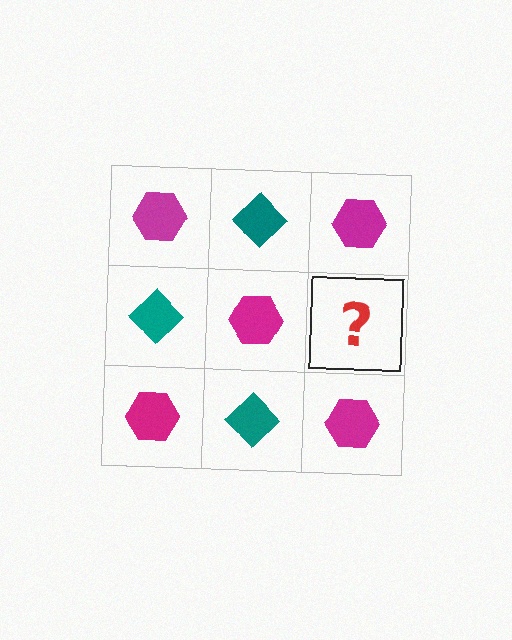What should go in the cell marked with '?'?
The missing cell should contain a teal diamond.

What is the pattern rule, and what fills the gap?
The rule is that it alternates magenta hexagon and teal diamond in a checkerboard pattern. The gap should be filled with a teal diamond.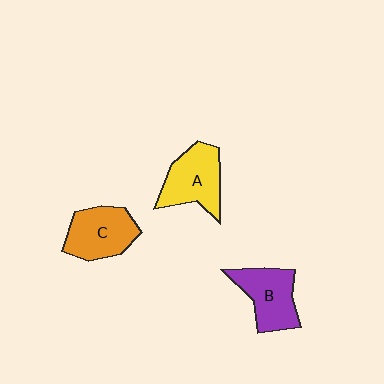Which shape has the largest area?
Shape A (yellow).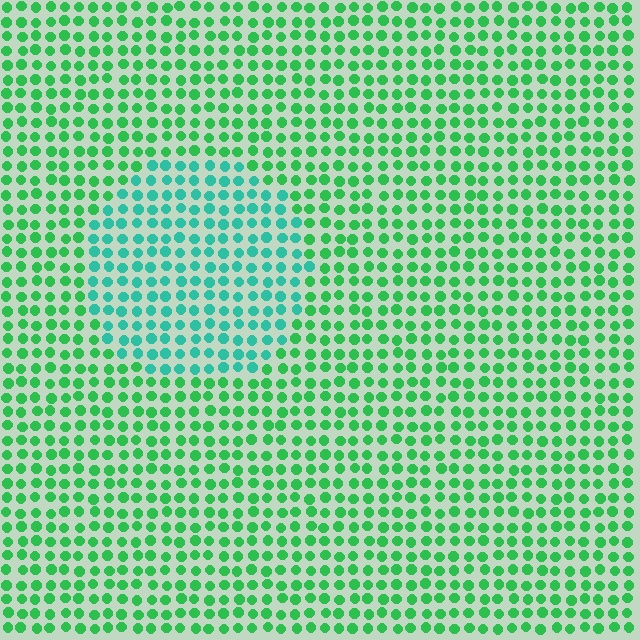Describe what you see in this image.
The image is filled with small green elements in a uniform arrangement. A circle-shaped region is visible where the elements are tinted to a slightly different hue, forming a subtle color boundary.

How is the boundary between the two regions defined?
The boundary is defined purely by a slight shift in hue (about 35 degrees). Spacing, size, and orientation are identical on both sides.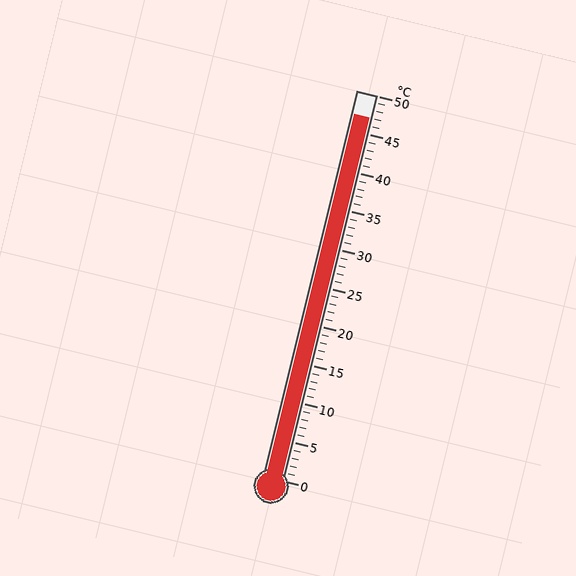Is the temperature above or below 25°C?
The temperature is above 25°C.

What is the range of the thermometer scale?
The thermometer scale ranges from 0°C to 50°C.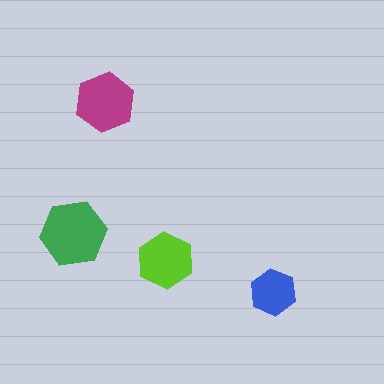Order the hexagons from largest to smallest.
the green one, the magenta one, the lime one, the blue one.